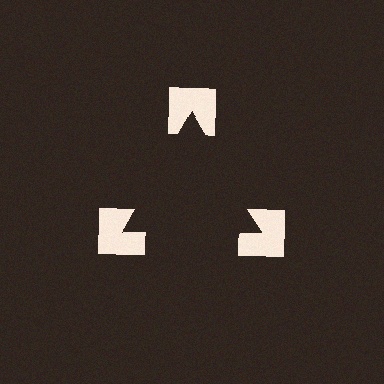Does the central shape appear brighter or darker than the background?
It typically appears slightly darker than the background, even though no actual brightness change is drawn.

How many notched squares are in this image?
There are 3 — one at each vertex of the illusory triangle.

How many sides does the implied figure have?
3 sides.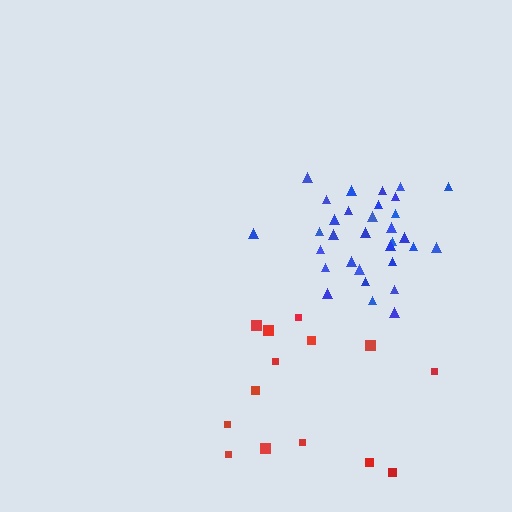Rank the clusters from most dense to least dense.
blue, red.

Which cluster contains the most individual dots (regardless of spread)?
Blue (32).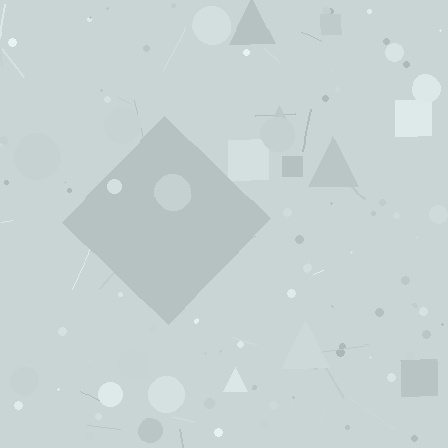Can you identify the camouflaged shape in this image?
The camouflaged shape is a diamond.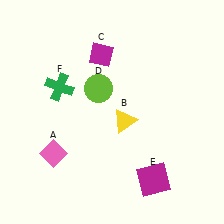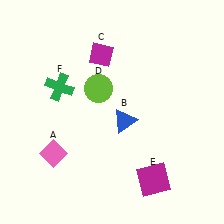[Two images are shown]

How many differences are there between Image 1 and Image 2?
There is 1 difference between the two images.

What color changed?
The triangle (B) changed from yellow in Image 1 to blue in Image 2.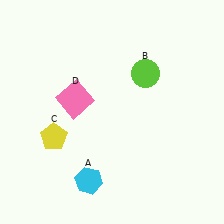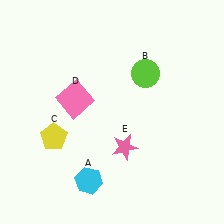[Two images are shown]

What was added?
A pink star (E) was added in Image 2.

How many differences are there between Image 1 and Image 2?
There is 1 difference between the two images.